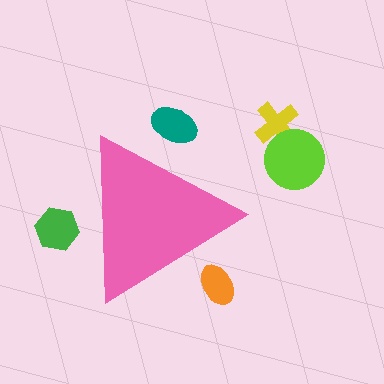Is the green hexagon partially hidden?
Yes, the green hexagon is partially hidden behind the pink triangle.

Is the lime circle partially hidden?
No, the lime circle is fully visible.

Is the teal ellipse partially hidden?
Yes, the teal ellipse is partially hidden behind the pink triangle.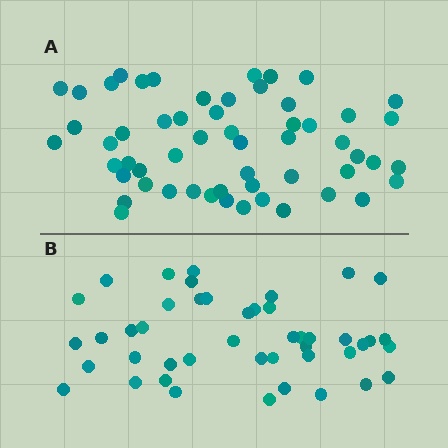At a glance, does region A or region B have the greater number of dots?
Region A (the top region) has more dots.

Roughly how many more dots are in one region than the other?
Region A has roughly 12 or so more dots than region B.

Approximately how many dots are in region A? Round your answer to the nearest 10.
About 60 dots. (The exact count is 56, which rounds to 60.)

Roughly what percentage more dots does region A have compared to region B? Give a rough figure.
About 25% more.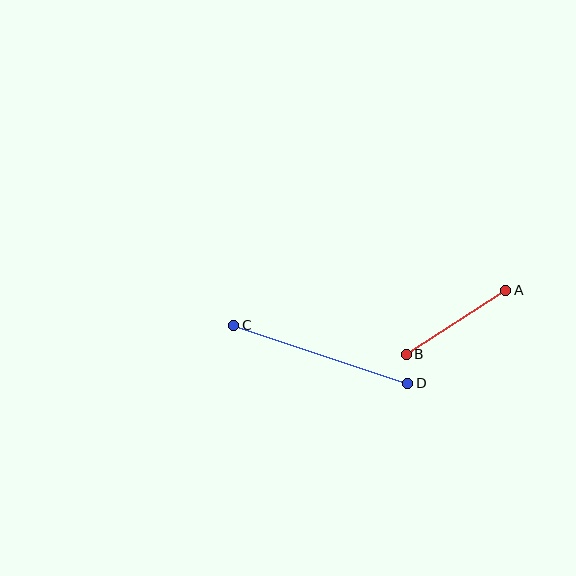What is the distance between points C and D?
The distance is approximately 183 pixels.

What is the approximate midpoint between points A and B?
The midpoint is at approximately (456, 322) pixels.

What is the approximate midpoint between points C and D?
The midpoint is at approximately (321, 354) pixels.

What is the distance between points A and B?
The distance is approximately 119 pixels.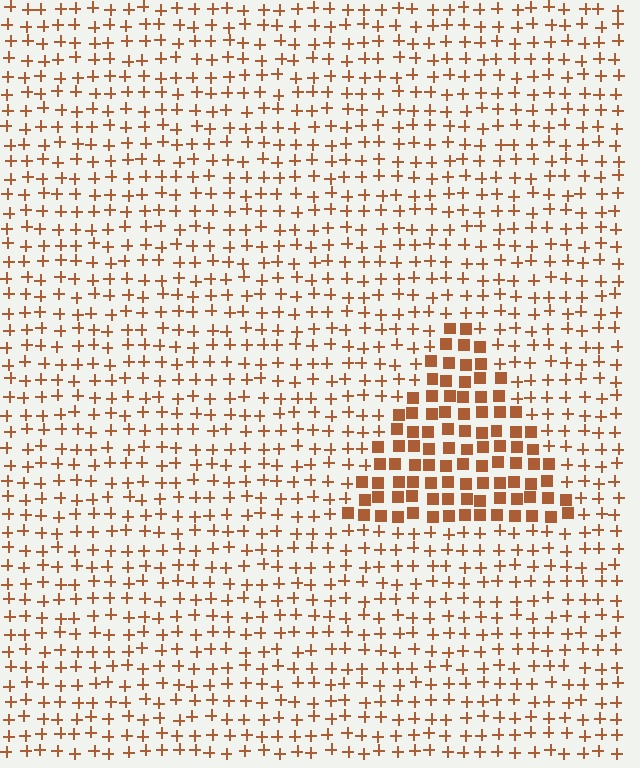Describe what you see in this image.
The image is filled with small brown elements arranged in a uniform grid. A triangle-shaped region contains squares, while the surrounding area contains plus signs. The boundary is defined purely by the change in element shape.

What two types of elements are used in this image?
The image uses squares inside the triangle region and plus signs outside it.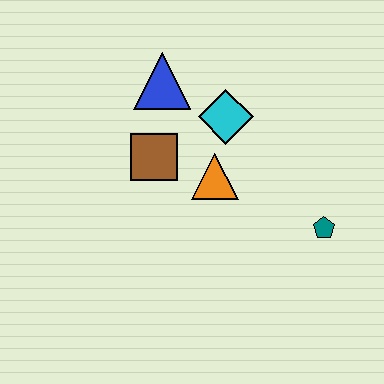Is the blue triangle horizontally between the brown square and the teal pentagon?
Yes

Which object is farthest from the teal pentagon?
The blue triangle is farthest from the teal pentagon.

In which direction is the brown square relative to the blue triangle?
The brown square is below the blue triangle.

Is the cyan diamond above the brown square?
Yes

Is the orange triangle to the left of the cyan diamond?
Yes